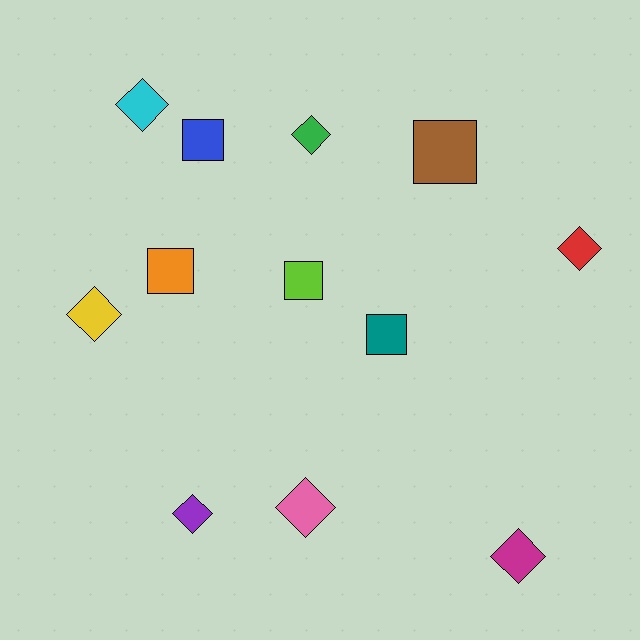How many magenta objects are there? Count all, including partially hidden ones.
There is 1 magenta object.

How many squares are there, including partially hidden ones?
There are 5 squares.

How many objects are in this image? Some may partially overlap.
There are 12 objects.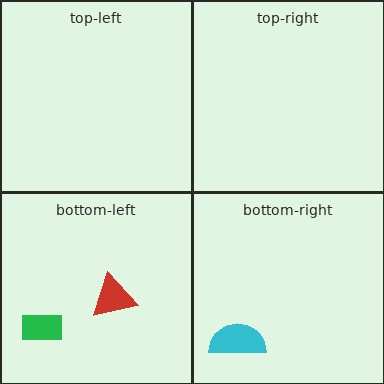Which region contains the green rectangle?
The bottom-left region.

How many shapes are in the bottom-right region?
1.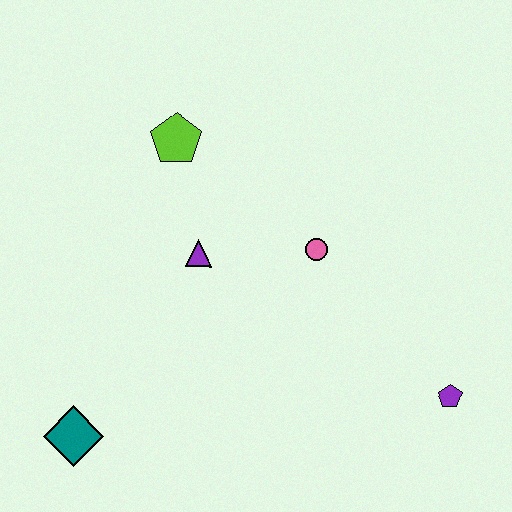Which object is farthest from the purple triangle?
The purple pentagon is farthest from the purple triangle.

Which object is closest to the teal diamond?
The purple triangle is closest to the teal diamond.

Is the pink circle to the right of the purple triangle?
Yes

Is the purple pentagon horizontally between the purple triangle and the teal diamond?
No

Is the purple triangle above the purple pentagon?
Yes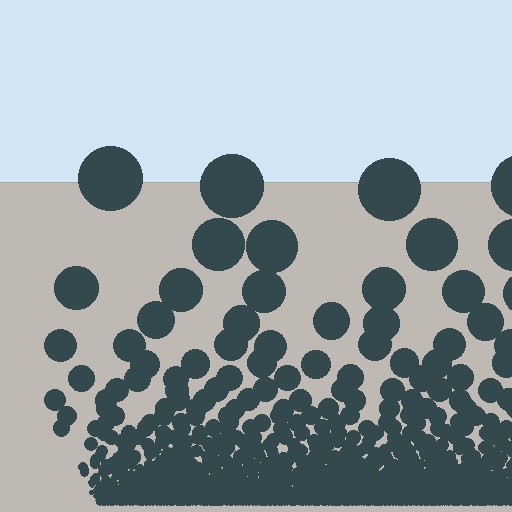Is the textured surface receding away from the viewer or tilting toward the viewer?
The surface appears to tilt toward the viewer. Texture elements get larger and sparser toward the top.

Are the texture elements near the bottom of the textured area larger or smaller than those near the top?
Smaller. The gradient is inverted — elements near the bottom are smaller and denser.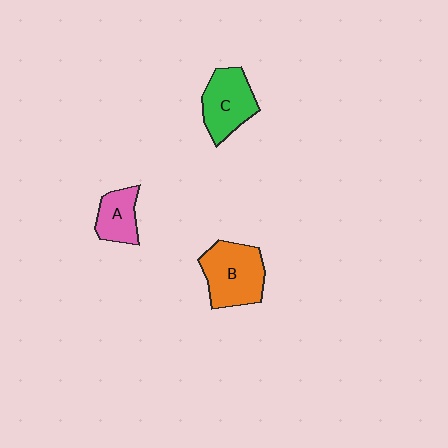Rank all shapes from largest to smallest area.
From largest to smallest: B (orange), C (green), A (pink).